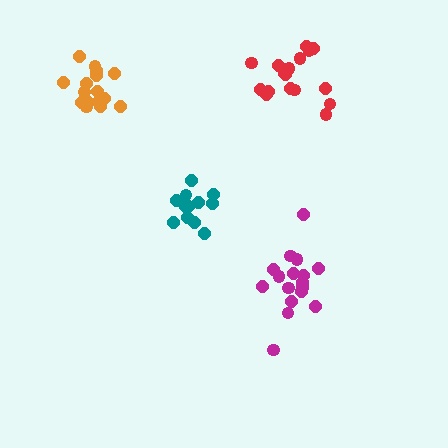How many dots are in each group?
Group 1: 16 dots, Group 2: 12 dots, Group 3: 17 dots, Group 4: 17 dots (62 total).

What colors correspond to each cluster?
The clusters are colored: orange, teal, magenta, red.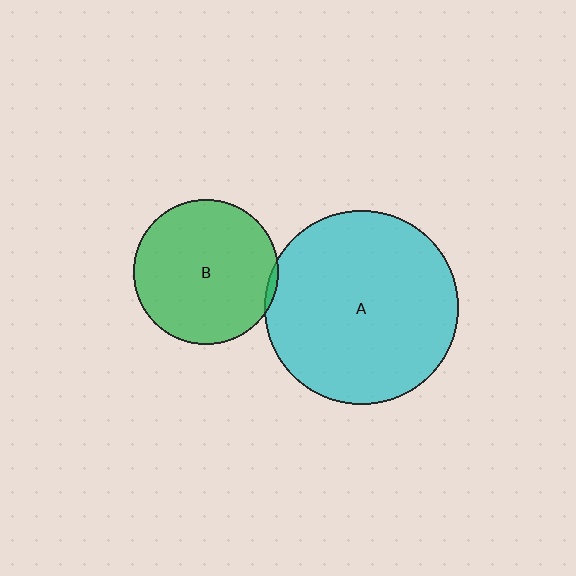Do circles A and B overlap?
Yes.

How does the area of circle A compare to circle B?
Approximately 1.8 times.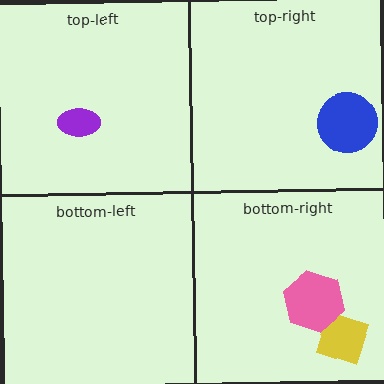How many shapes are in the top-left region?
1.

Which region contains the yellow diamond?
The bottom-right region.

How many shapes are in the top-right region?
1.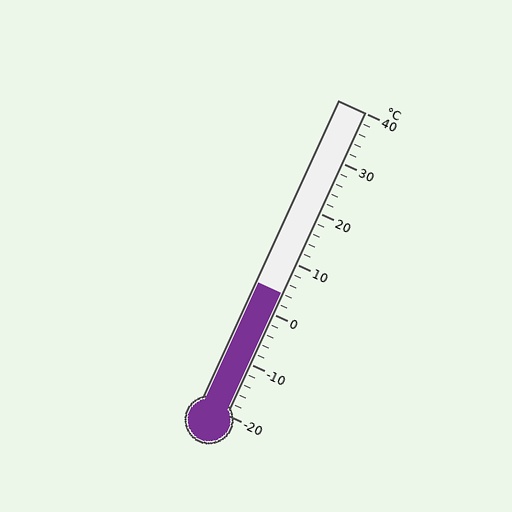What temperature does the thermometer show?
The thermometer shows approximately 4°C.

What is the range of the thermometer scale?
The thermometer scale ranges from -20°C to 40°C.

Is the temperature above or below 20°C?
The temperature is below 20°C.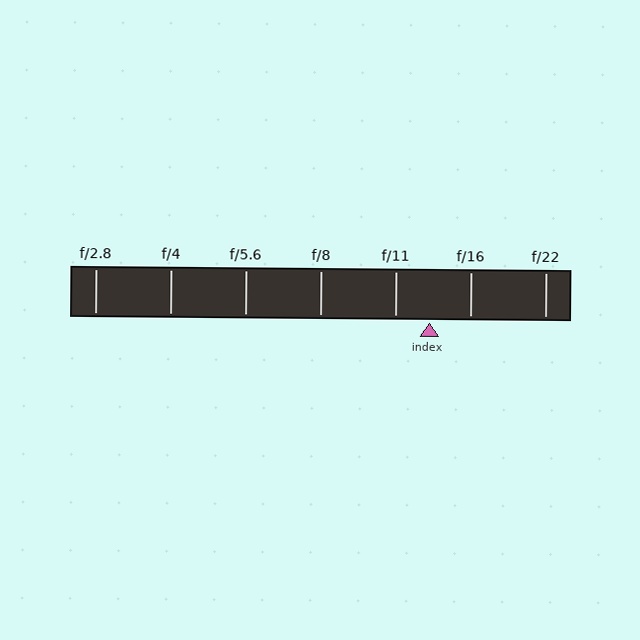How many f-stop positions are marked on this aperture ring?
There are 7 f-stop positions marked.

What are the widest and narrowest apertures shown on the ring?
The widest aperture shown is f/2.8 and the narrowest is f/22.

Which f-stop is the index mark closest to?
The index mark is closest to f/11.